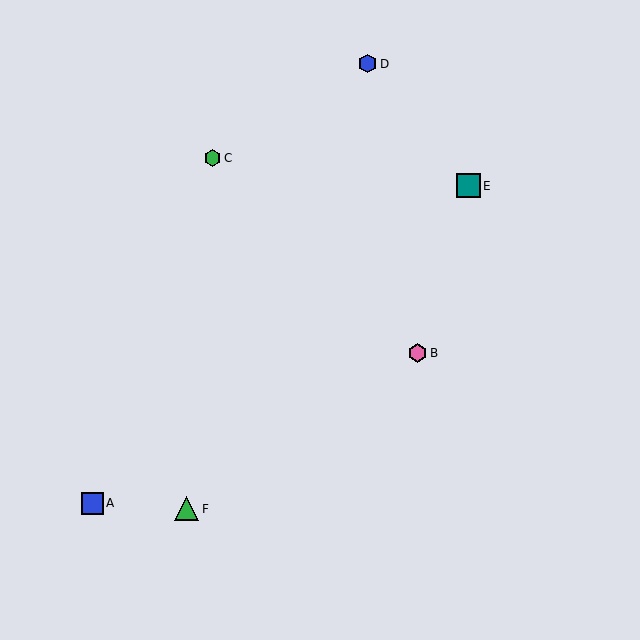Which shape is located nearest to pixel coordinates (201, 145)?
The green hexagon (labeled C) at (212, 158) is nearest to that location.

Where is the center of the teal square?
The center of the teal square is at (469, 186).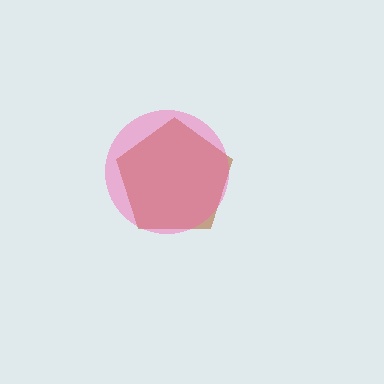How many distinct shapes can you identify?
There are 2 distinct shapes: a brown pentagon, a pink circle.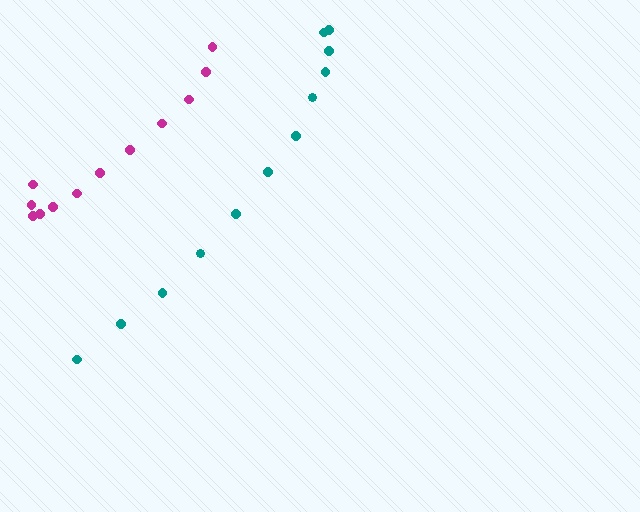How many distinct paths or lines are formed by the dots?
There are 2 distinct paths.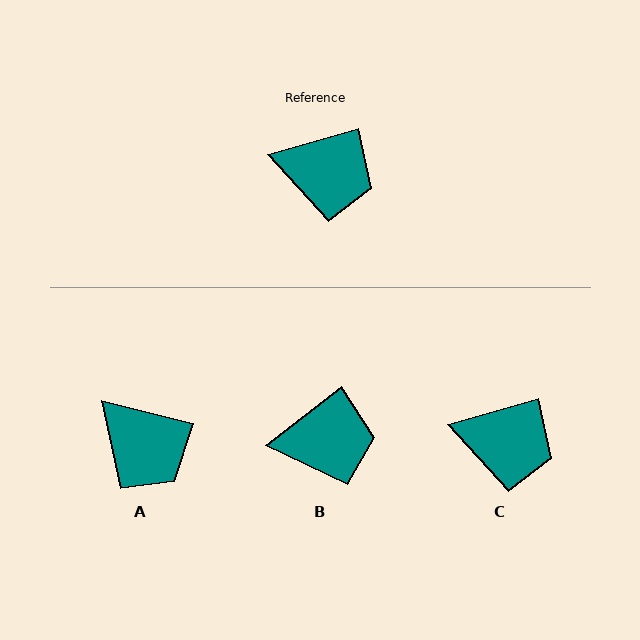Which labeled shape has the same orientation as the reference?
C.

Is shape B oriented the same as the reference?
No, it is off by about 22 degrees.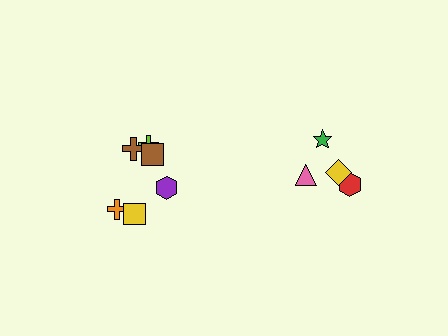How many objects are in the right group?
There are 4 objects.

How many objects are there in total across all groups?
There are 10 objects.